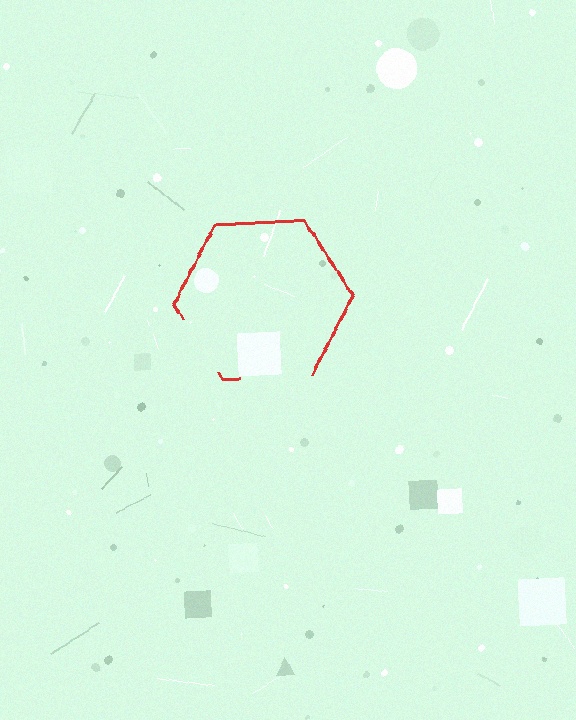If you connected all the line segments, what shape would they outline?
They would outline a hexagon.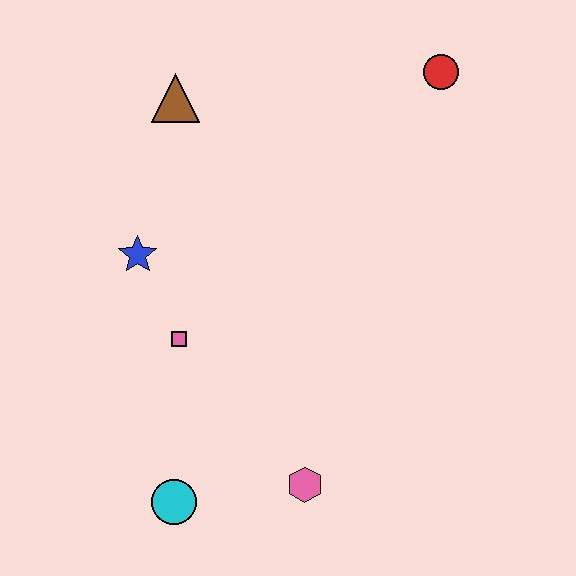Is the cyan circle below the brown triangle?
Yes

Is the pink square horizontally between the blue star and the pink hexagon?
Yes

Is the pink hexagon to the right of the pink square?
Yes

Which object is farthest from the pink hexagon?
The red circle is farthest from the pink hexagon.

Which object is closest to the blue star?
The pink square is closest to the blue star.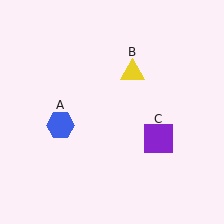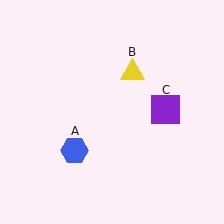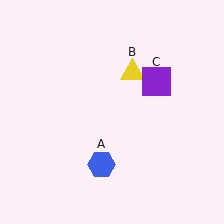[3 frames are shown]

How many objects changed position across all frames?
2 objects changed position: blue hexagon (object A), purple square (object C).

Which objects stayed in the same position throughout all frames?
Yellow triangle (object B) remained stationary.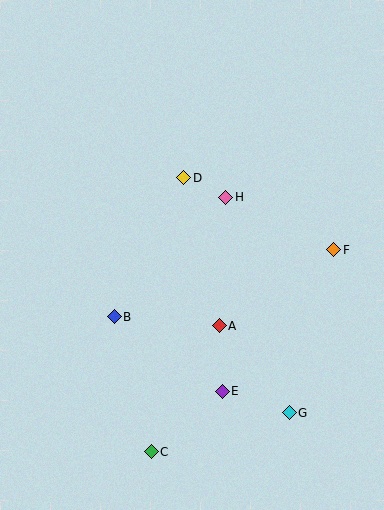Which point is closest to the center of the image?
Point H at (226, 197) is closest to the center.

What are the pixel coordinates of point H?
Point H is at (226, 197).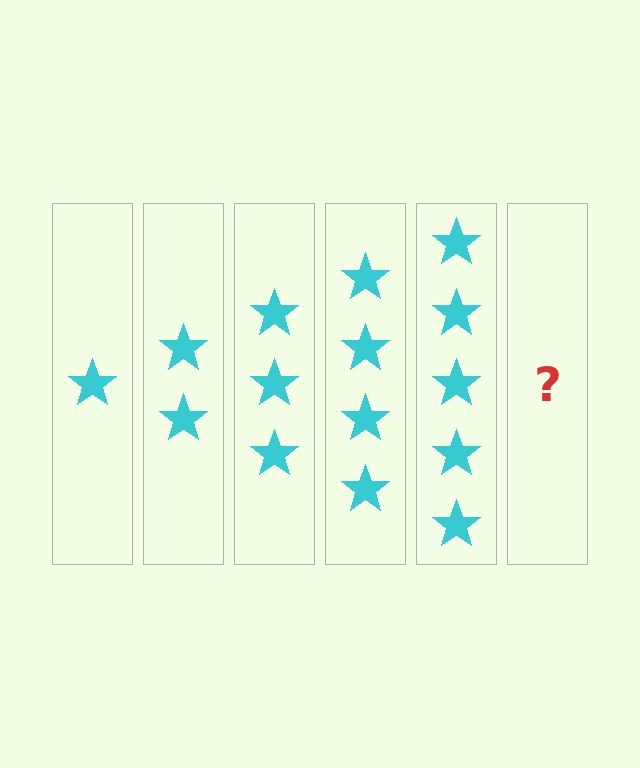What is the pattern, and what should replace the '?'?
The pattern is that each step adds one more star. The '?' should be 6 stars.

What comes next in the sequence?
The next element should be 6 stars.